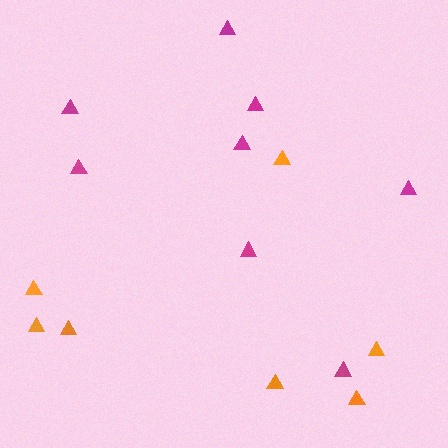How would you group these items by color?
There are 2 groups: one group of orange triangles (7) and one group of magenta triangles (8).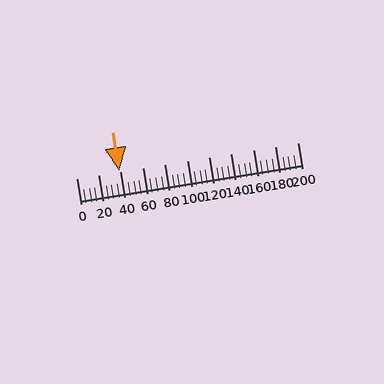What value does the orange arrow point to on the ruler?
The orange arrow points to approximately 39.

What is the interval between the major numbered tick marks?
The major tick marks are spaced 20 units apart.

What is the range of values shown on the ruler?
The ruler shows values from 0 to 200.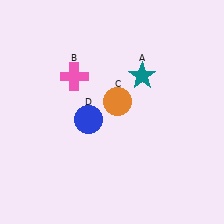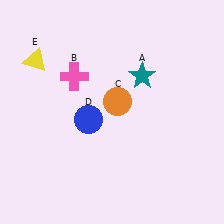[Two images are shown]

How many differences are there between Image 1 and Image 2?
There is 1 difference between the two images.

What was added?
A yellow triangle (E) was added in Image 2.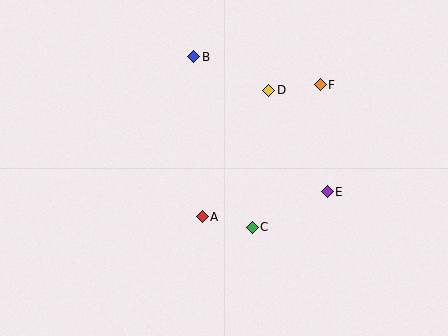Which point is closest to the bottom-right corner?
Point E is closest to the bottom-right corner.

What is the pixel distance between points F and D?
The distance between F and D is 52 pixels.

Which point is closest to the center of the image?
Point A at (202, 217) is closest to the center.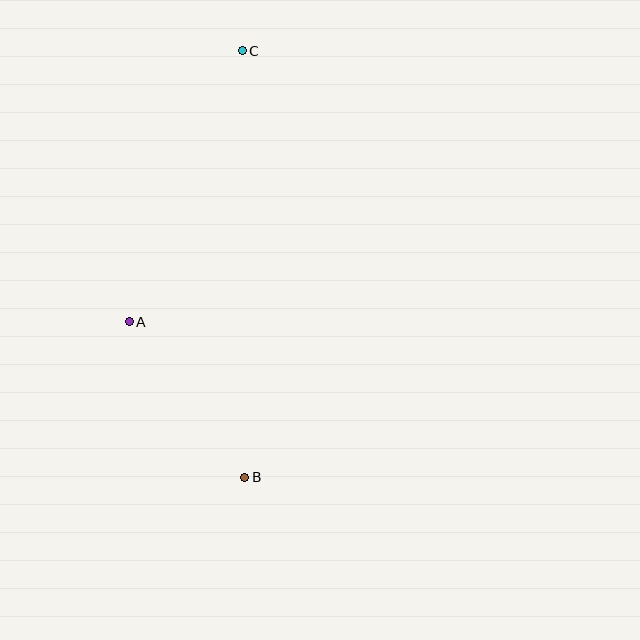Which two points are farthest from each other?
Points B and C are farthest from each other.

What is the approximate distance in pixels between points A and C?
The distance between A and C is approximately 294 pixels.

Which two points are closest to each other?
Points A and B are closest to each other.